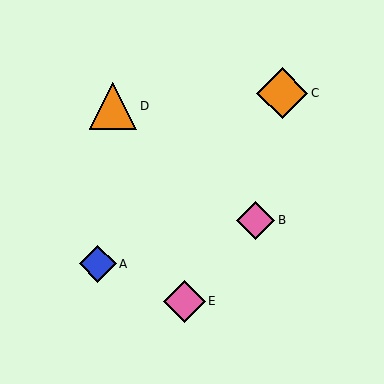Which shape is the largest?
The orange diamond (labeled C) is the largest.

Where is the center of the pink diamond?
The center of the pink diamond is at (185, 301).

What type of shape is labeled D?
Shape D is an orange triangle.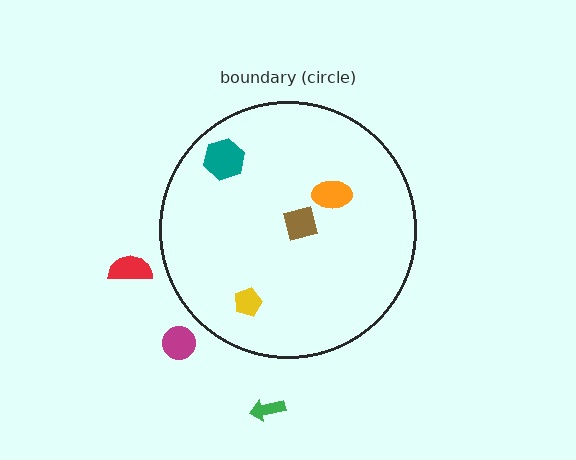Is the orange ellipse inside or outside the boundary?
Inside.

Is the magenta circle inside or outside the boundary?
Outside.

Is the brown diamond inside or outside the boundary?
Inside.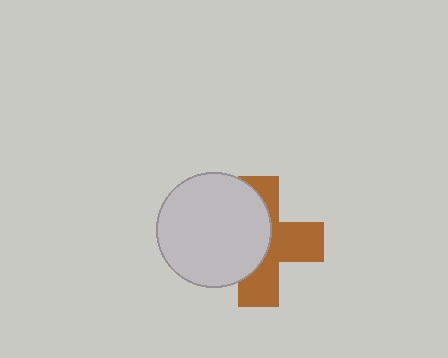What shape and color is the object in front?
The object in front is a light gray circle.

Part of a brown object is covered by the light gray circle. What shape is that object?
It is a cross.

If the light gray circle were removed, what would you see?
You would see the complete brown cross.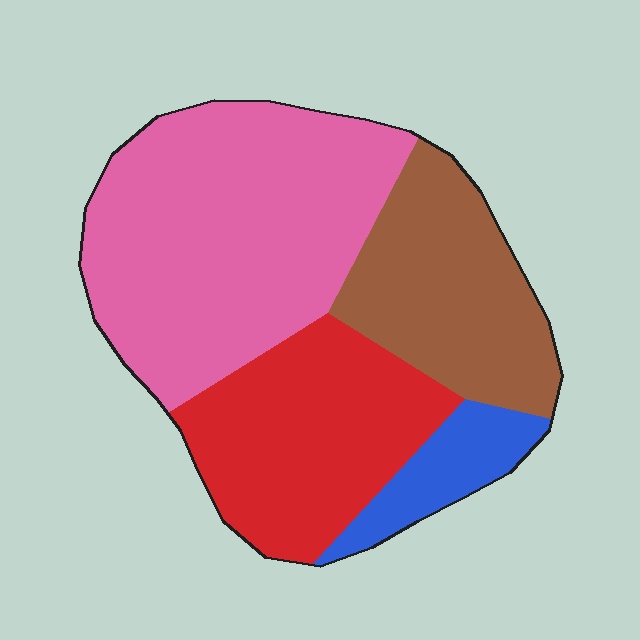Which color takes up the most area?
Pink, at roughly 45%.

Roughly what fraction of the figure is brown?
Brown covers 23% of the figure.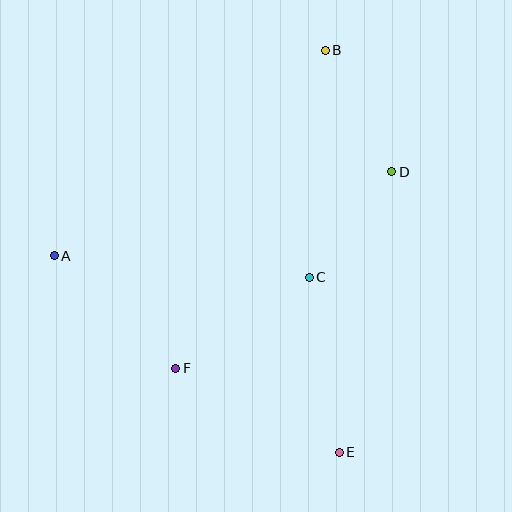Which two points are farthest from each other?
Points B and E are farthest from each other.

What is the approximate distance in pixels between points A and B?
The distance between A and B is approximately 340 pixels.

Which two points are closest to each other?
Points C and D are closest to each other.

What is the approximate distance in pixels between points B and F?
The distance between B and F is approximately 351 pixels.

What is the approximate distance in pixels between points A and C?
The distance between A and C is approximately 256 pixels.